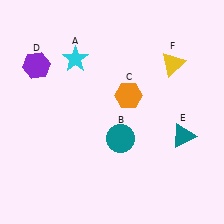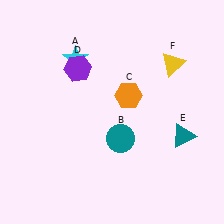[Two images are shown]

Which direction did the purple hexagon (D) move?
The purple hexagon (D) moved right.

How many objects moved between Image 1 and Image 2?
1 object moved between the two images.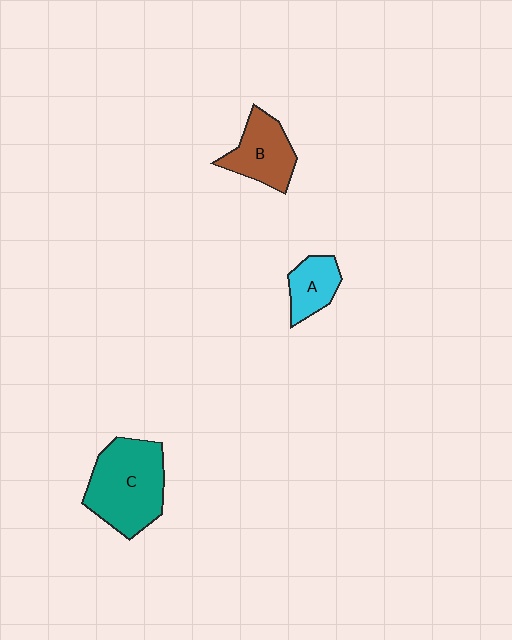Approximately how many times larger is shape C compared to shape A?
Approximately 2.3 times.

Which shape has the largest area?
Shape C (teal).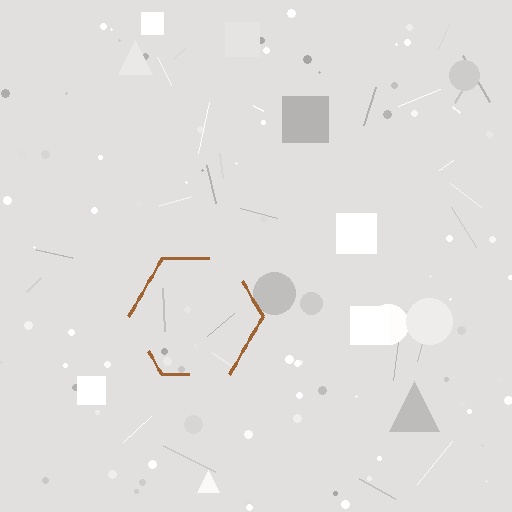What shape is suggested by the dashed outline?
The dashed outline suggests a hexagon.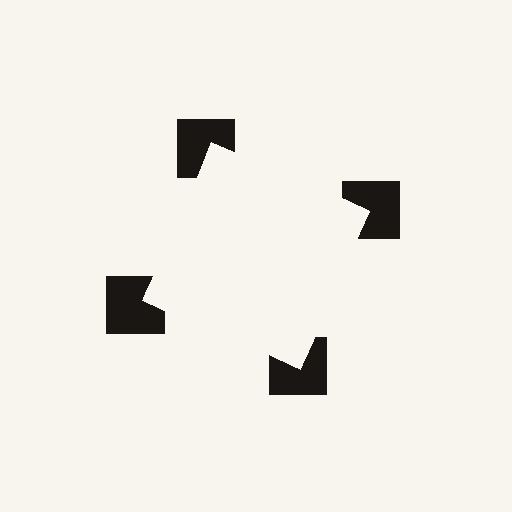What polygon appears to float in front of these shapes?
An illusory square — its edges are inferred from the aligned wedge cuts in the notched squares, not physically drawn.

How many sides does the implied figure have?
4 sides.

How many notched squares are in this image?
There are 4 — one at each vertex of the illusory square.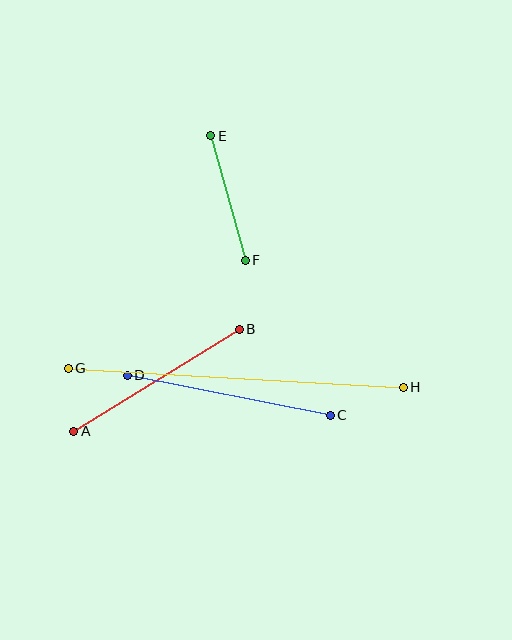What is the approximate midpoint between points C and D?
The midpoint is at approximately (229, 395) pixels.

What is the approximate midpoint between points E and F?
The midpoint is at approximately (228, 198) pixels.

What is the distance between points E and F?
The distance is approximately 129 pixels.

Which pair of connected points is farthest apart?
Points G and H are farthest apart.